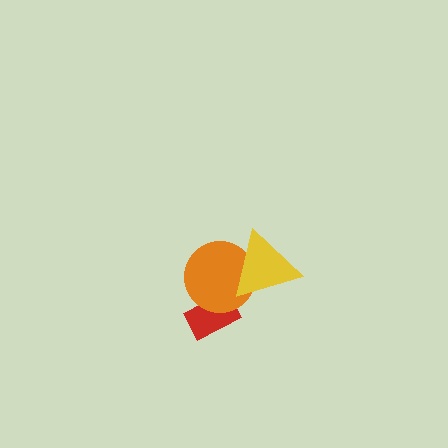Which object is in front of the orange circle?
The yellow triangle is in front of the orange circle.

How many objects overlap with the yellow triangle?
1 object overlaps with the yellow triangle.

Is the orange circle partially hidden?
Yes, it is partially covered by another shape.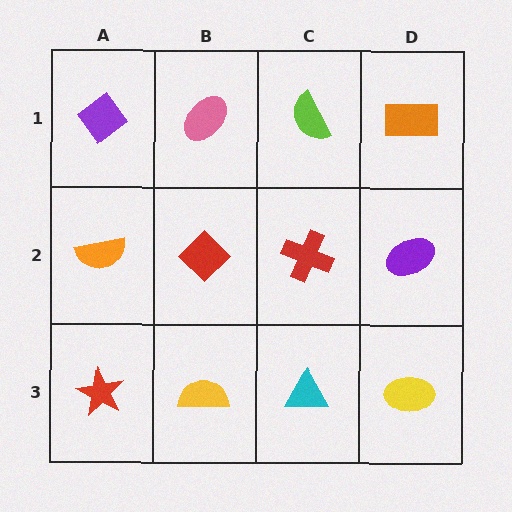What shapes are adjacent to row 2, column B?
A pink ellipse (row 1, column B), a yellow semicircle (row 3, column B), an orange semicircle (row 2, column A), a red cross (row 2, column C).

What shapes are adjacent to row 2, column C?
A lime semicircle (row 1, column C), a cyan triangle (row 3, column C), a red diamond (row 2, column B), a purple ellipse (row 2, column D).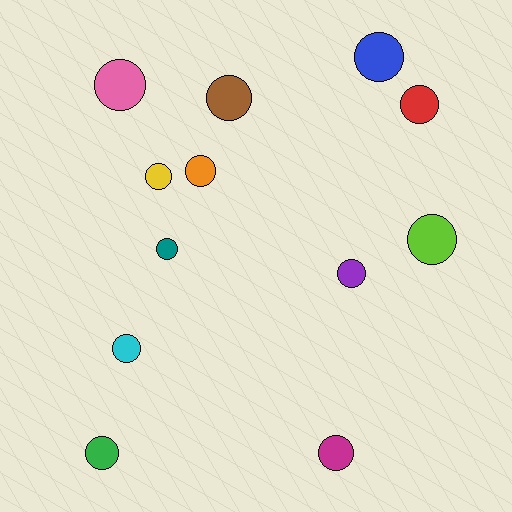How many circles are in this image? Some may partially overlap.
There are 12 circles.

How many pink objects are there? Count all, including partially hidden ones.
There is 1 pink object.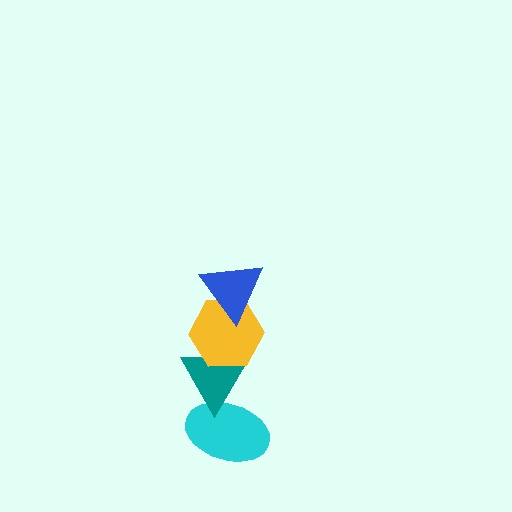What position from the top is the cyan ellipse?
The cyan ellipse is 4th from the top.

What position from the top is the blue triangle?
The blue triangle is 1st from the top.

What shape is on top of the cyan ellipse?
The teal triangle is on top of the cyan ellipse.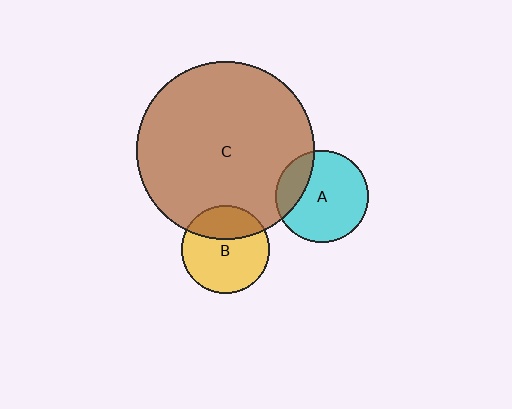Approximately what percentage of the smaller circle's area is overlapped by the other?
Approximately 25%.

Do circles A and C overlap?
Yes.